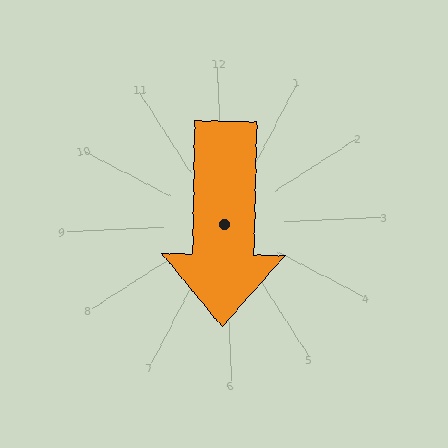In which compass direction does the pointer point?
South.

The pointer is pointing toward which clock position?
Roughly 6 o'clock.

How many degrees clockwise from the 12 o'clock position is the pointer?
Approximately 184 degrees.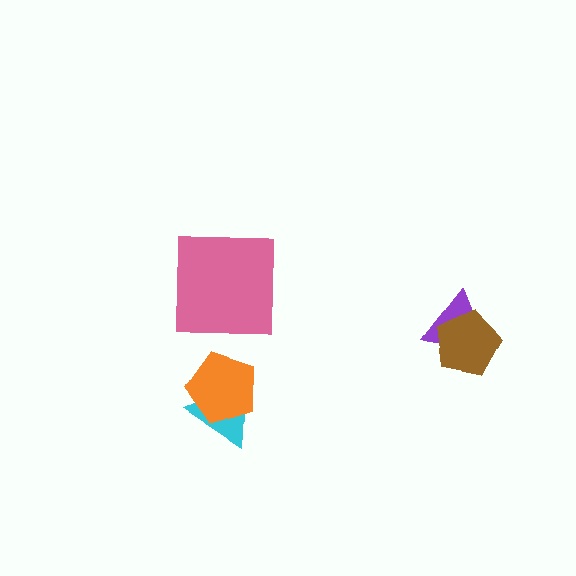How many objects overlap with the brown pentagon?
1 object overlaps with the brown pentagon.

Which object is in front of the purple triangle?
The brown pentagon is in front of the purple triangle.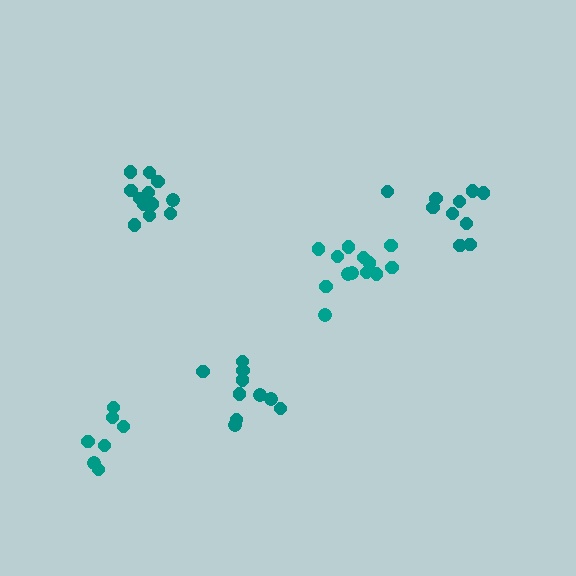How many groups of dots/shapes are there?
There are 5 groups.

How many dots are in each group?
Group 1: 10 dots, Group 2: 12 dots, Group 3: 13 dots, Group 4: 10 dots, Group 5: 7 dots (52 total).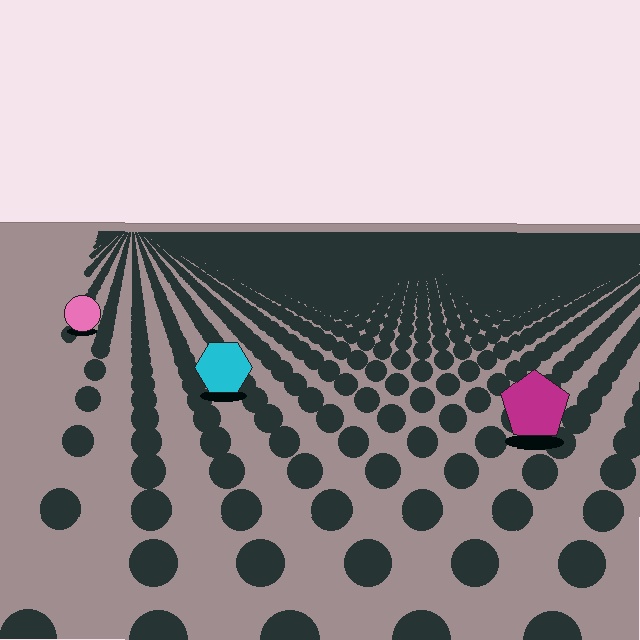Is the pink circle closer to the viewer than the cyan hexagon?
No. The cyan hexagon is closer — you can tell from the texture gradient: the ground texture is coarser near it.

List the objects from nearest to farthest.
From nearest to farthest: the magenta pentagon, the cyan hexagon, the pink circle.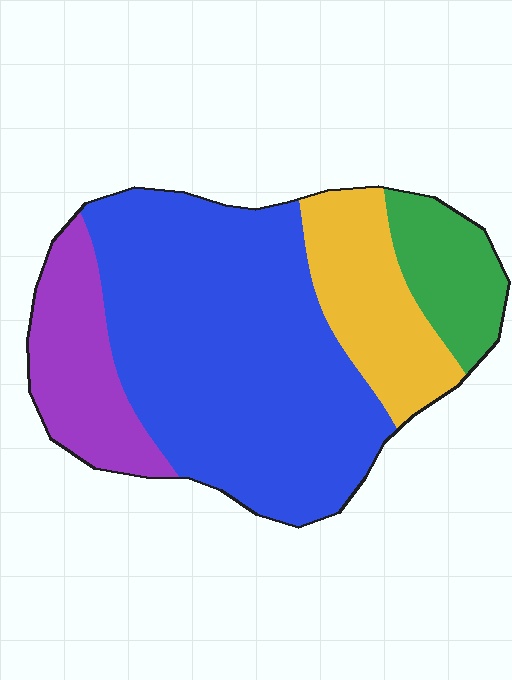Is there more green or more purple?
Purple.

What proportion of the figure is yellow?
Yellow takes up about one sixth (1/6) of the figure.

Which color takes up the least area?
Green, at roughly 10%.